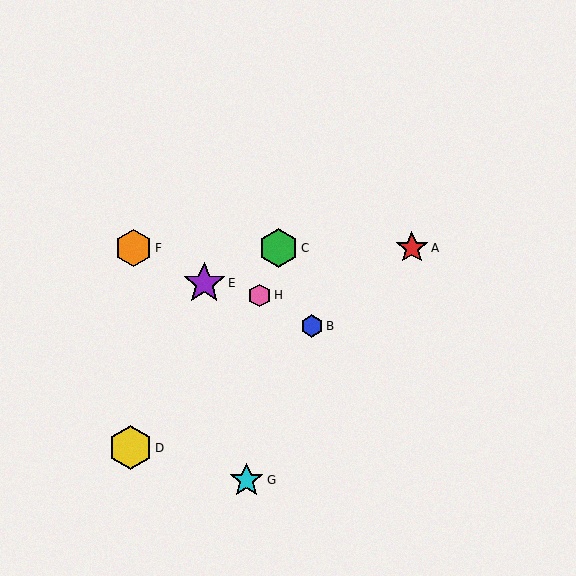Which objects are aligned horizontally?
Objects A, C, F are aligned horizontally.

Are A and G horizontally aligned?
No, A is at y≈248 and G is at y≈480.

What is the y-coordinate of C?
Object C is at y≈248.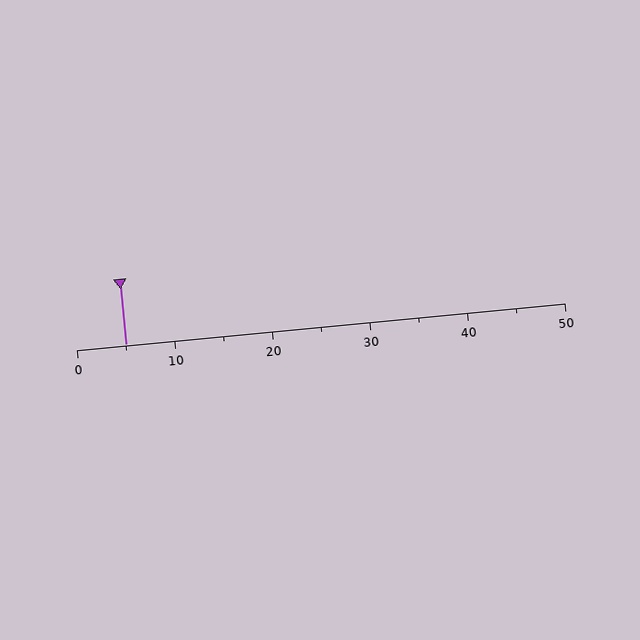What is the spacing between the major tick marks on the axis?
The major ticks are spaced 10 apart.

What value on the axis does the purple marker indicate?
The marker indicates approximately 5.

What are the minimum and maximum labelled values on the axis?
The axis runs from 0 to 50.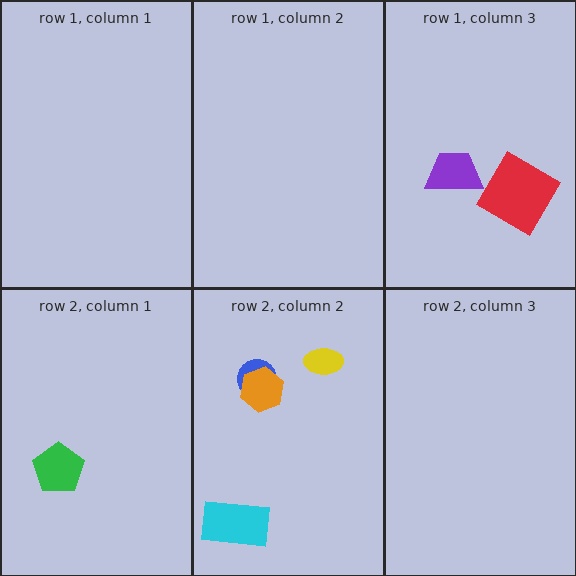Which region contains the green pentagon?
The row 2, column 1 region.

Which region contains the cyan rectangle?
The row 2, column 2 region.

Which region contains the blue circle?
The row 2, column 2 region.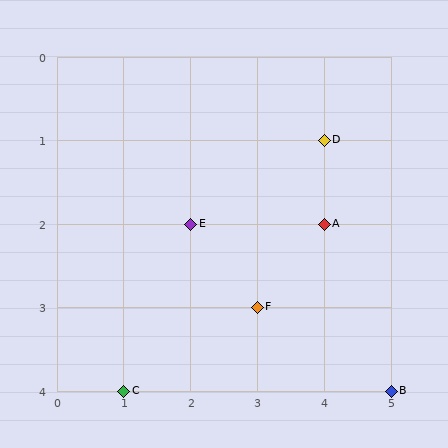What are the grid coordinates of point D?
Point D is at grid coordinates (4, 1).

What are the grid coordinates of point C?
Point C is at grid coordinates (1, 4).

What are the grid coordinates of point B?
Point B is at grid coordinates (5, 4).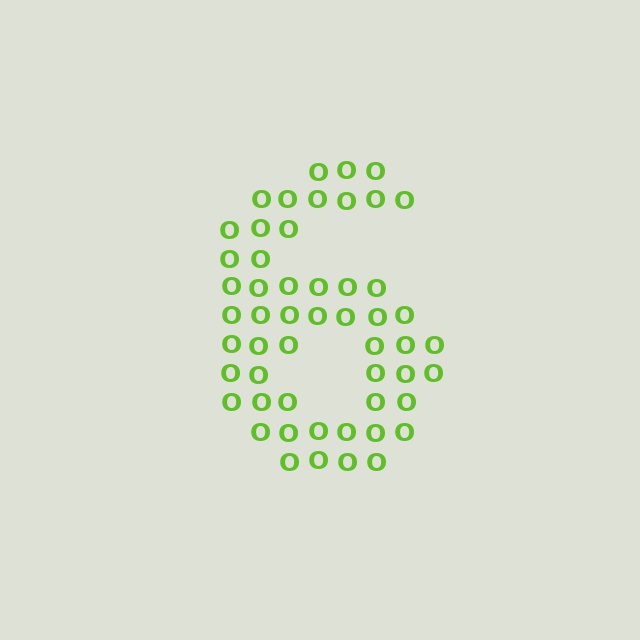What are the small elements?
The small elements are letter O's.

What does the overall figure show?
The overall figure shows the digit 6.